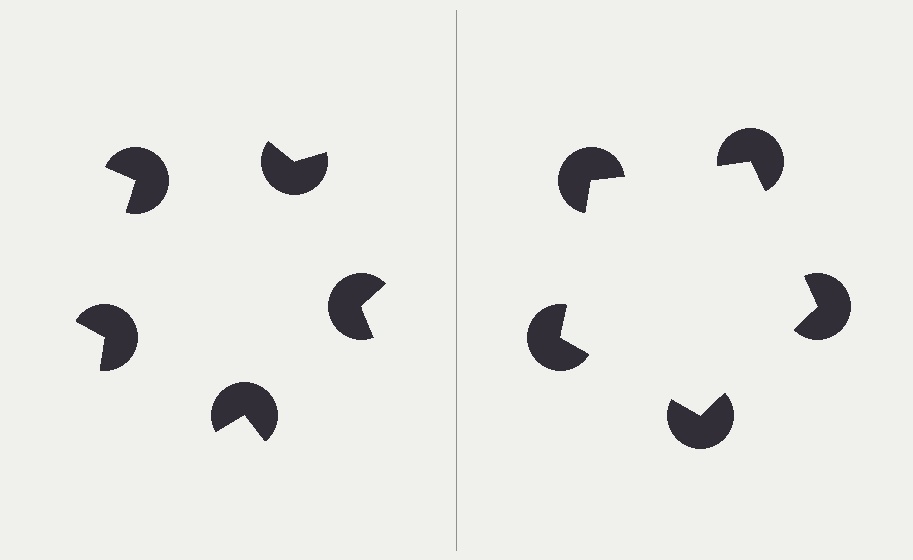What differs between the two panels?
The pac-man discs are positioned identically on both sides; only the wedge orientations differ. On the right they align to a pentagon; on the left they are misaligned.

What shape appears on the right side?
An illusory pentagon.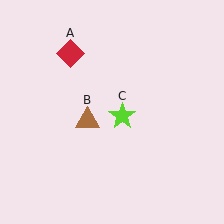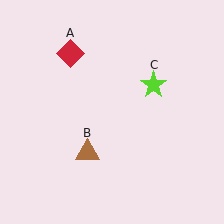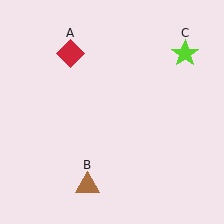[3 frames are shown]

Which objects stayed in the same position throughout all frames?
Red diamond (object A) remained stationary.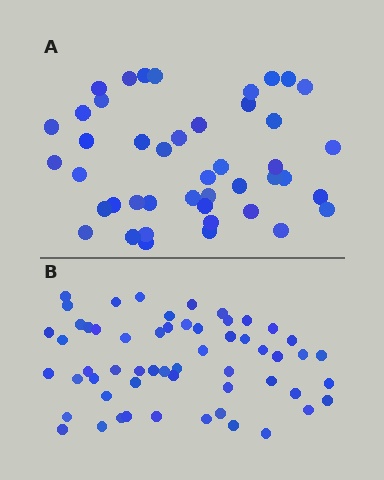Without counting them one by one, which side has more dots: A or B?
Region B (the bottom region) has more dots.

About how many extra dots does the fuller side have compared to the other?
Region B has approximately 15 more dots than region A.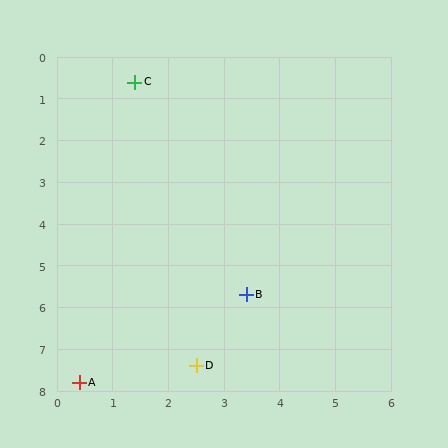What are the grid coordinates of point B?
Point B is at approximately (3.4, 5.7).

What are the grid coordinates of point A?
Point A is at approximately (0.4, 7.8).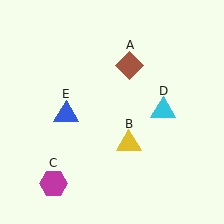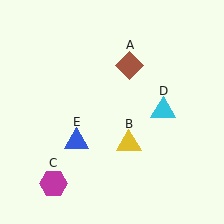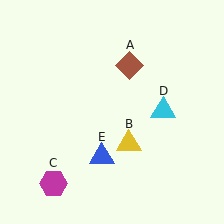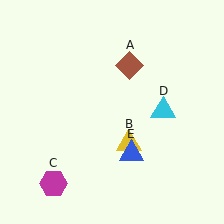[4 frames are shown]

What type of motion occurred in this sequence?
The blue triangle (object E) rotated counterclockwise around the center of the scene.